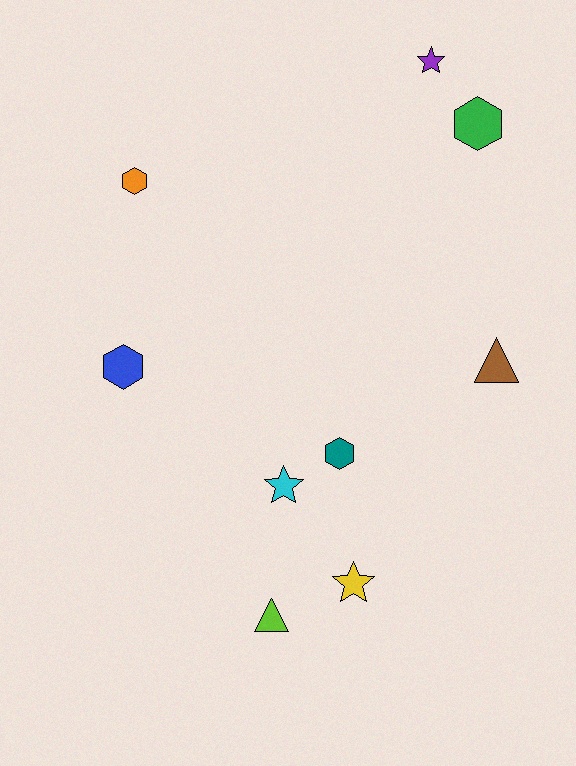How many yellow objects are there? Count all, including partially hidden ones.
There is 1 yellow object.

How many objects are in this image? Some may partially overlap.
There are 9 objects.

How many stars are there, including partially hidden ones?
There are 3 stars.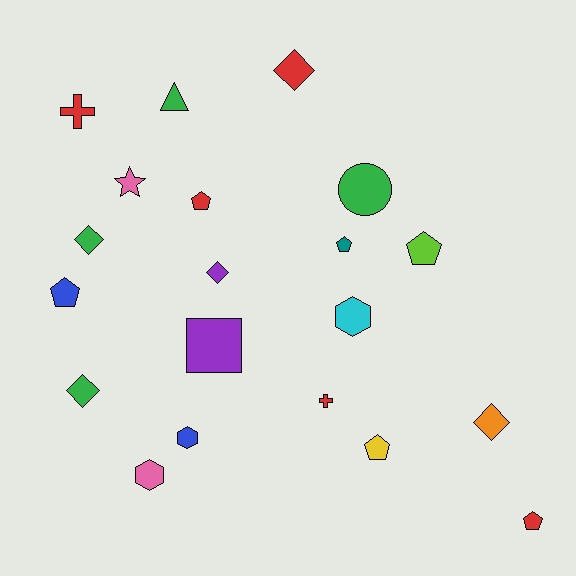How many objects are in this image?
There are 20 objects.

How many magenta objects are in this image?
There are no magenta objects.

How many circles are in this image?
There is 1 circle.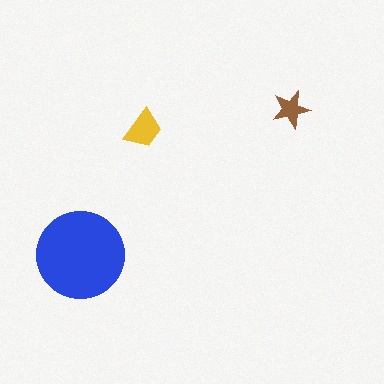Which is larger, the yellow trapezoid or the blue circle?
The blue circle.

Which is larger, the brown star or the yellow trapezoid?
The yellow trapezoid.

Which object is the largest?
The blue circle.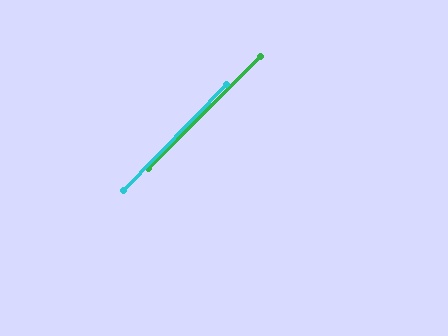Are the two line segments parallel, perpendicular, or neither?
Parallel — their directions differ by only 1.0°.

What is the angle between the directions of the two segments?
Approximately 1 degree.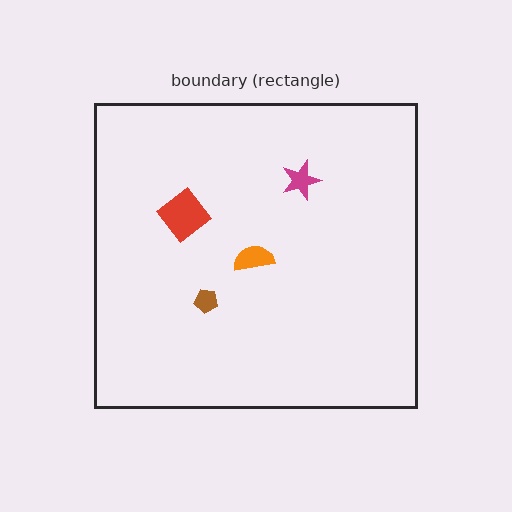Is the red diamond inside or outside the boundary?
Inside.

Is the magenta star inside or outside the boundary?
Inside.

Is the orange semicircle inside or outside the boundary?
Inside.